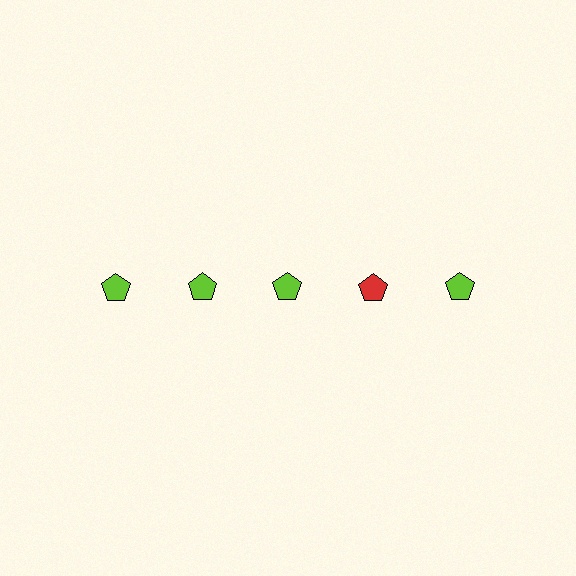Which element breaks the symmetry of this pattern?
The red pentagon in the top row, second from right column breaks the symmetry. All other shapes are lime pentagons.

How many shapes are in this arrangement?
There are 5 shapes arranged in a grid pattern.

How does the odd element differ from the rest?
It has a different color: red instead of lime.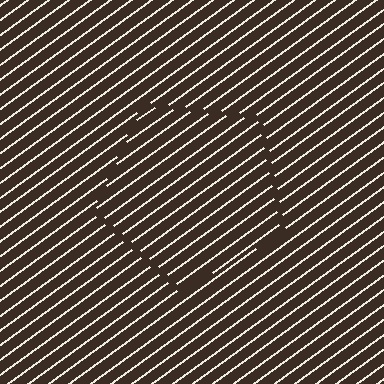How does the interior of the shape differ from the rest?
The interior of the shape contains the same grating, shifted by half a period — the contour is defined by the phase discontinuity where line-ends from the inner and outer gratings abut.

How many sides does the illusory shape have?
5 sides — the line-ends trace a pentagon.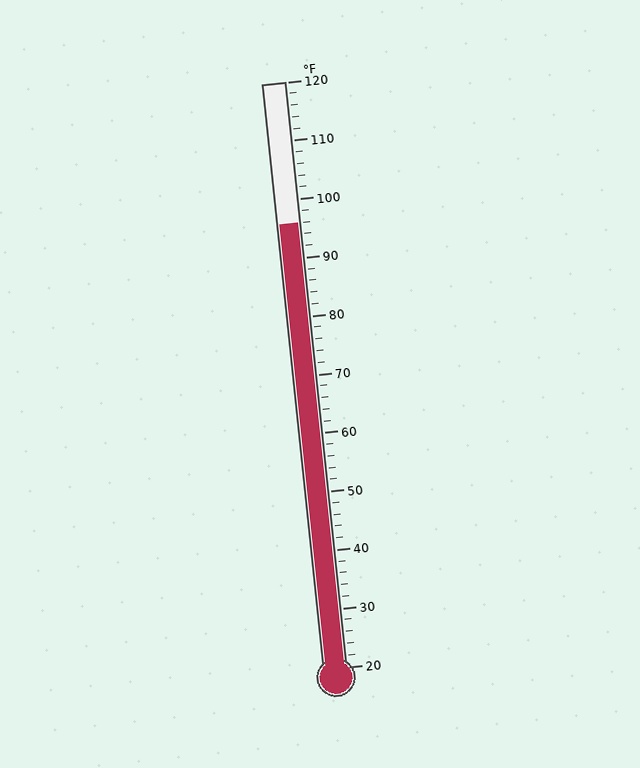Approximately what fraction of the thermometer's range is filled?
The thermometer is filled to approximately 75% of its range.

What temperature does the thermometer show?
The thermometer shows approximately 96°F.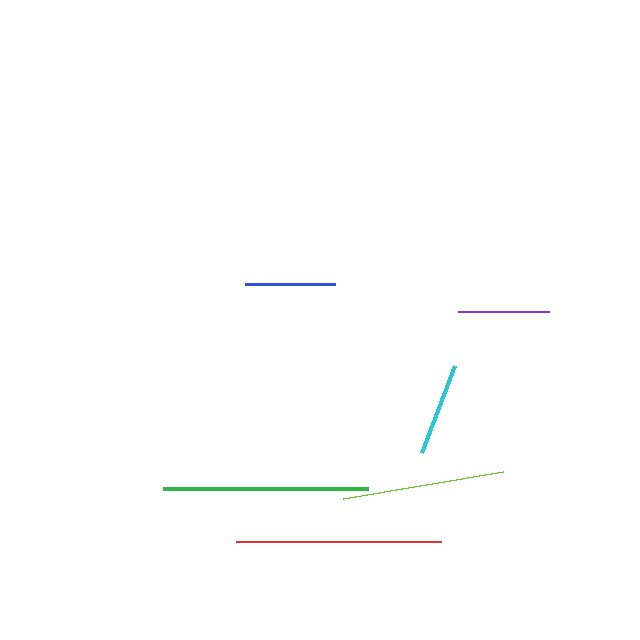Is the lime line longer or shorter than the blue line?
The lime line is longer than the blue line.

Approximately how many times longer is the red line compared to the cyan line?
The red line is approximately 2.2 times the length of the cyan line.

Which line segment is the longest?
The green line is the longest at approximately 205 pixels.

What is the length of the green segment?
The green segment is approximately 205 pixels long.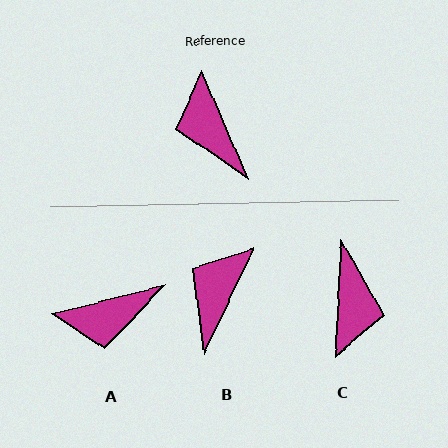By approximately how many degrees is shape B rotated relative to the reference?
Approximately 48 degrees clockwise.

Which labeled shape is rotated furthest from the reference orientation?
C, about 154 degrees away.